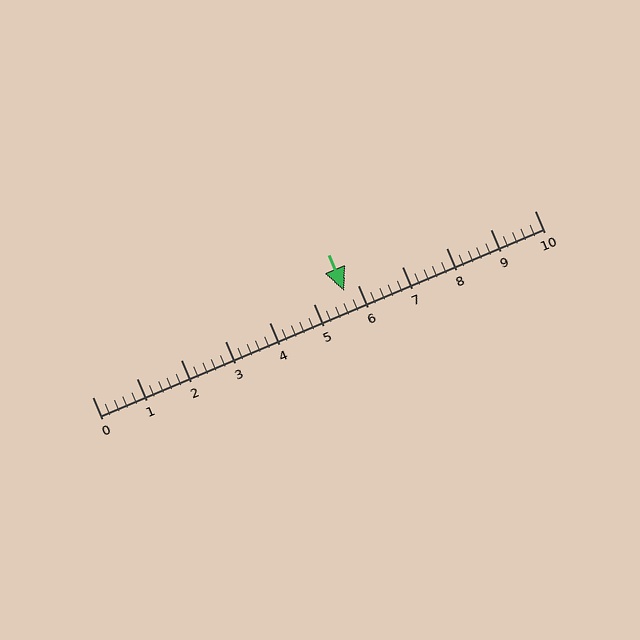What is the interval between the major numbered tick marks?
The major tick marks are spaced 1 units apart.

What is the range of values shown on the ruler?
The ruler shows values from 0 to 10.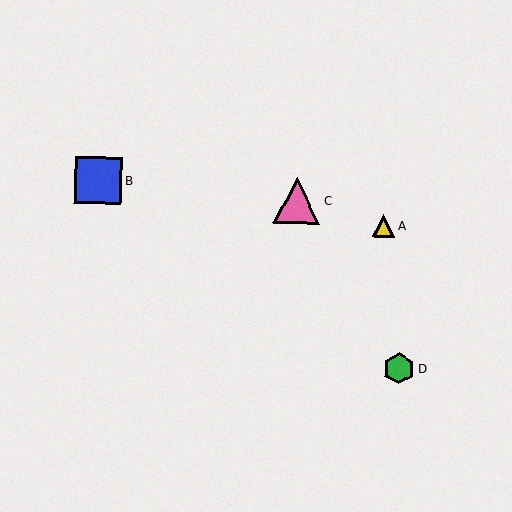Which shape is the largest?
The blue square (labeled B) is the largest.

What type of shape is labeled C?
Shape C is a pink triangle.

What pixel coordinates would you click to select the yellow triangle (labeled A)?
Click at (383, 226) to select the yellow triangle A.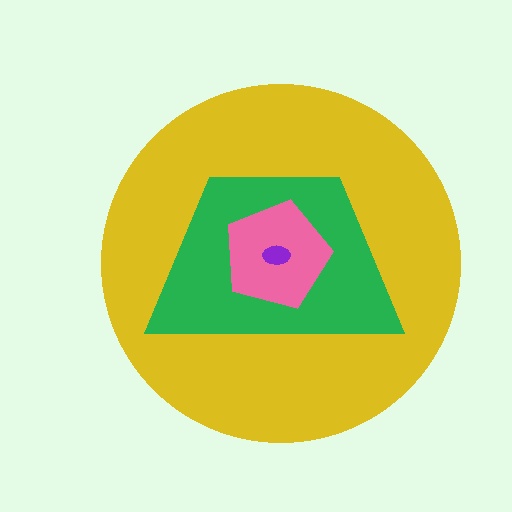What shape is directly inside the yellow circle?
The green trapezoid.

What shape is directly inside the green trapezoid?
The pink pentagon.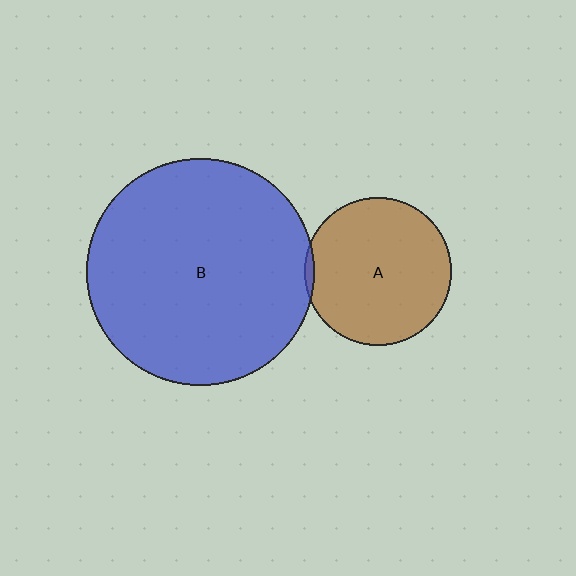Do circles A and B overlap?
Yes.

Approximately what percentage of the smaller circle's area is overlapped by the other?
Approximately 5%.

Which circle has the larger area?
Circle B (blue).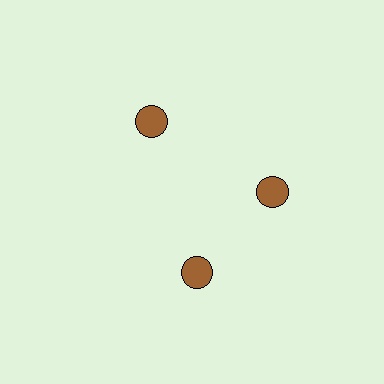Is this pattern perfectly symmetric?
No. The 3 brown circles are arranged in a ring, but one element near the 7 o'clock position is rotated out of alignment along the ring, breaking the 3-fold rotational symmetry.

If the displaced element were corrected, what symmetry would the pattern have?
It would have 3-fold rotational symmetry — the pattern would map onto itself every 120 degrees.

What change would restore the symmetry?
The symmetry would be restored by rotating it back into even spacing with its neighbors so that all 3 circles sit at equal angles and equal distance from the center.